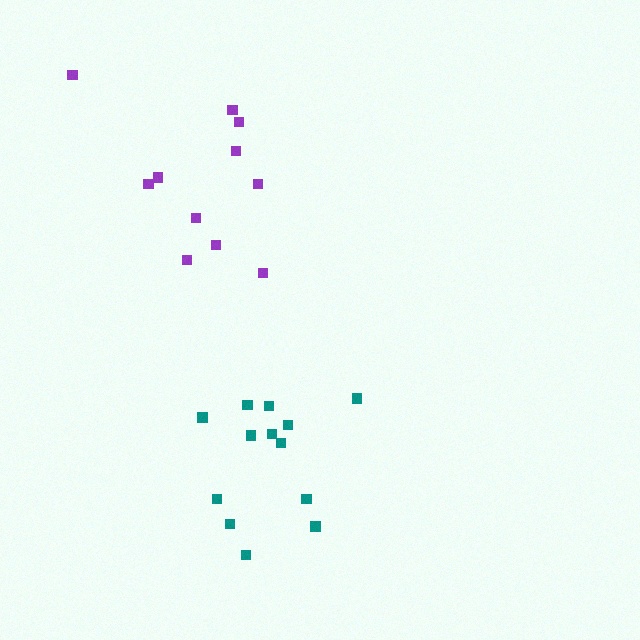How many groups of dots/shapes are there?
There are 2 groups.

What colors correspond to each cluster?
The clusters are colored: purple, teal.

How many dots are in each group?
Group 1: 11 dots, Group 2: 13 dots (24 total).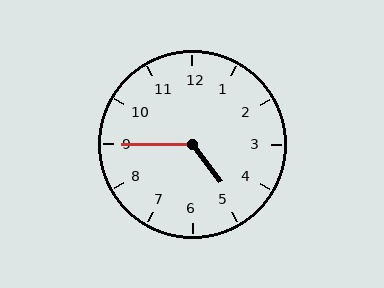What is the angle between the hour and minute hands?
Approximately 128 degrees.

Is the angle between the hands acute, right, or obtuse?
It is obtuse.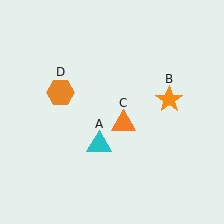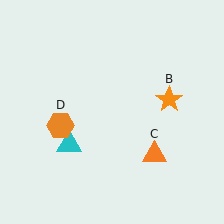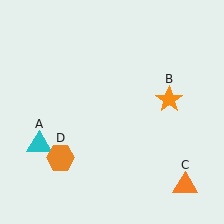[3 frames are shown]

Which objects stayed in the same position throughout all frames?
Orange star (object B) remained stationary.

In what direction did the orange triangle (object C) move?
The orange triangle (object C) moved down and to the right.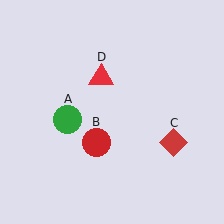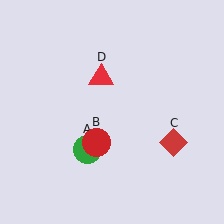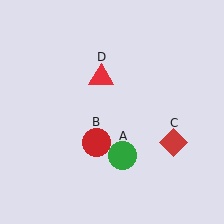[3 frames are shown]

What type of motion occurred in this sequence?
The green circle (object A) rotated counterclockwise around the center of the scene.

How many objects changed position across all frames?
1 object changed position: green circle (object A).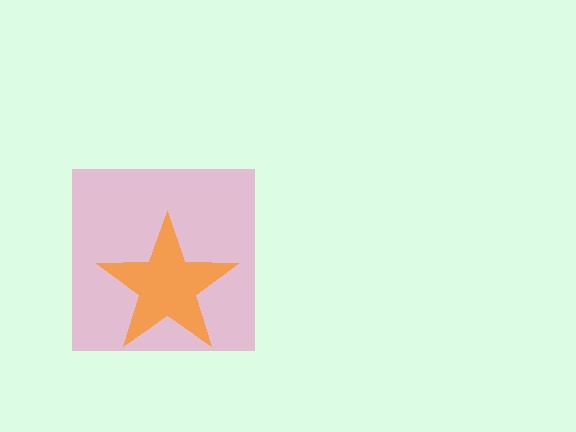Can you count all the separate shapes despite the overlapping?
Yes, there are 2 separate shapes.